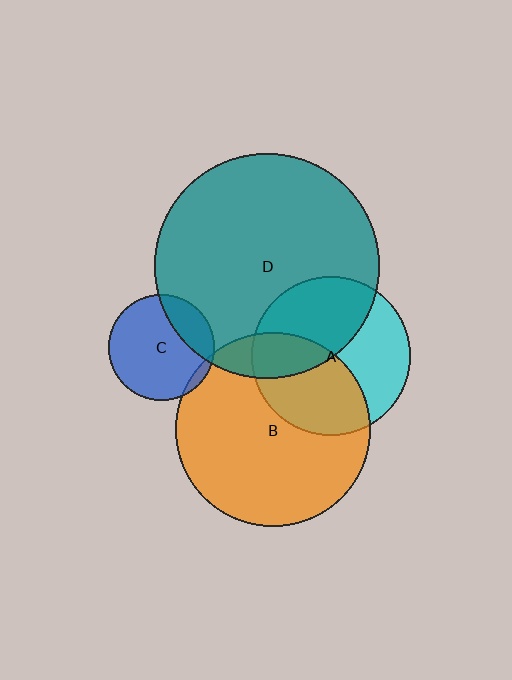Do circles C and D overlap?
Yes.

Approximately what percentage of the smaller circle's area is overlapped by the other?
Approximately 25%.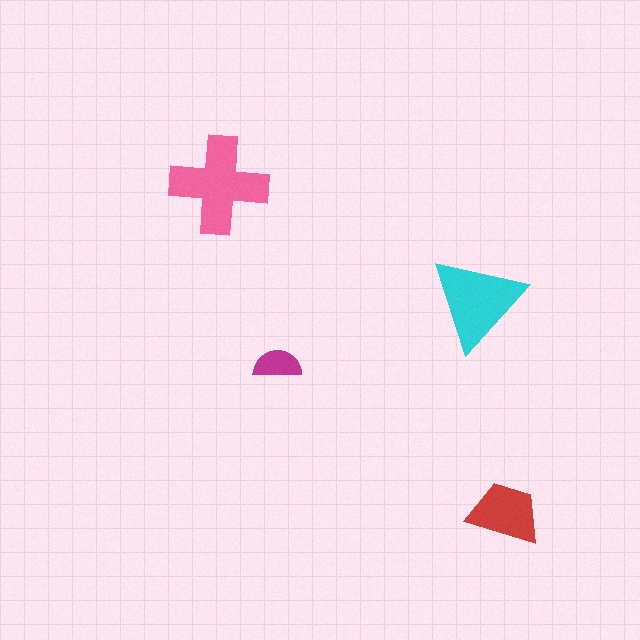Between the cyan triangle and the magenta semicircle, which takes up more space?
The cyan triangle.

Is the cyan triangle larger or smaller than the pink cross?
Smaller.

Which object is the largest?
The pink cross.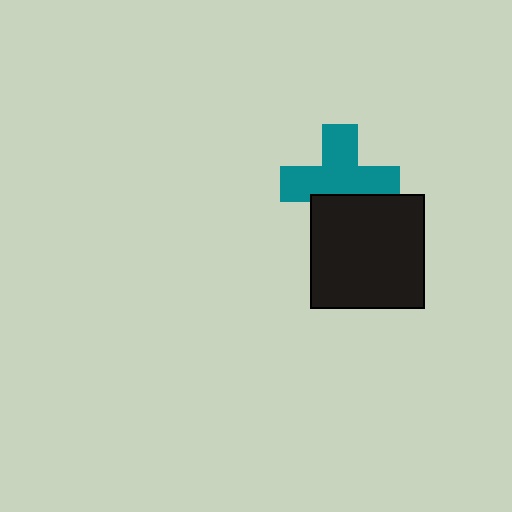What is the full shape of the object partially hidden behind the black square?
The partially hidden object is a teal cross.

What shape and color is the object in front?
The object in front is a black square.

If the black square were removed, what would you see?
You would see the complete teal cross.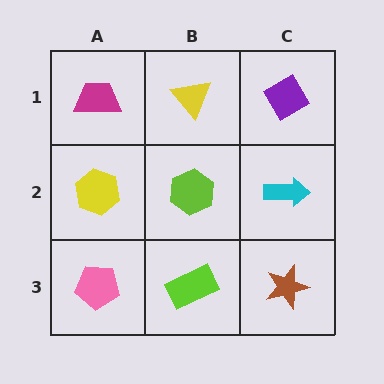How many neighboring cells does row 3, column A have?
2.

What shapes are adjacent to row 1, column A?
A yellow hexagon (row 2, column A), a yellow triangle (row 1, column B).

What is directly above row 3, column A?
A yellow hexagon.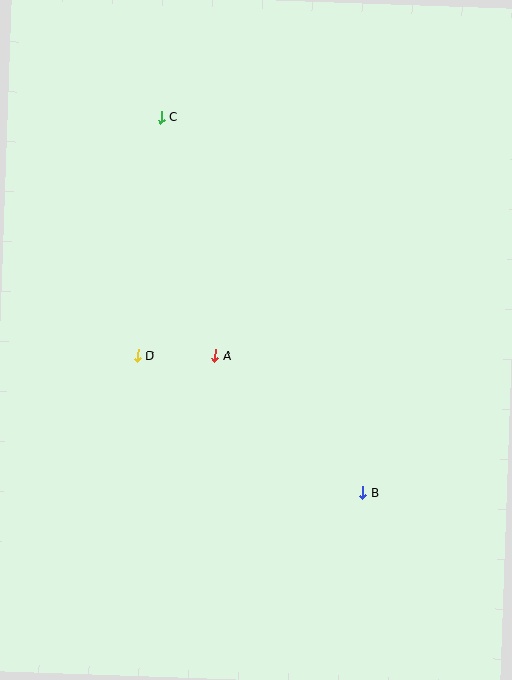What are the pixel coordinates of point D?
Point D is at (138, 356).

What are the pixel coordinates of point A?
Point A is at (215, 355).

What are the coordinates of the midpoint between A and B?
The midpoint between A and B is at (289, 424).